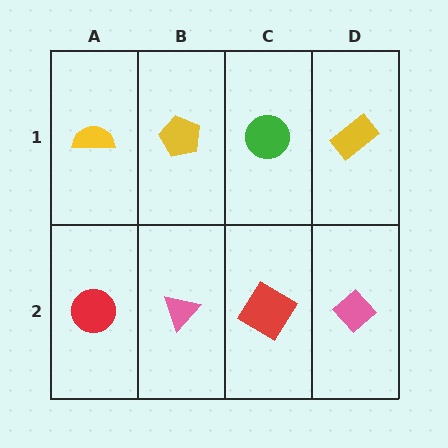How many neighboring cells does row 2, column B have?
3.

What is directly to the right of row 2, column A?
A pink triangle.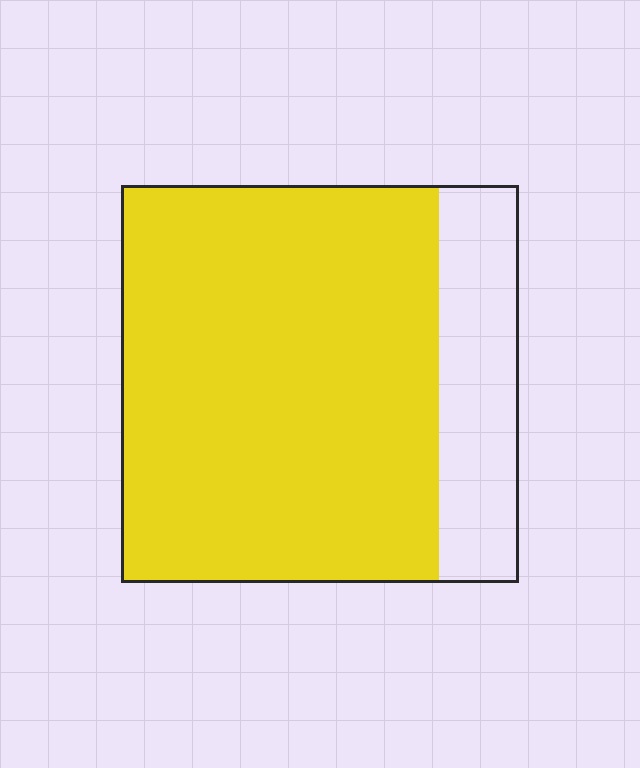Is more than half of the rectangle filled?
Yes.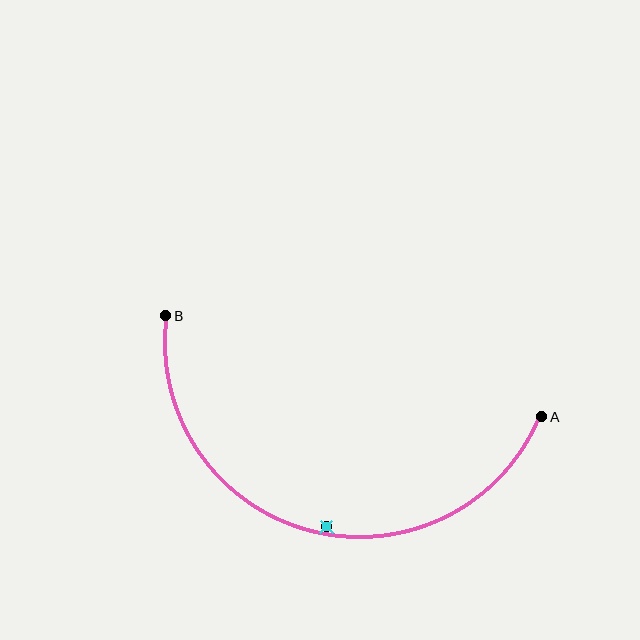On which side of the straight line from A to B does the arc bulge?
The arc bulges below the straight line connecting A and B.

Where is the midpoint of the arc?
The arc midpoint is the point on the curve farthest from the straight line joining A and B. It sits below that line.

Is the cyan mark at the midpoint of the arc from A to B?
No — the cyan mark does not lie on the arc at all. It sits slightly inside the curve.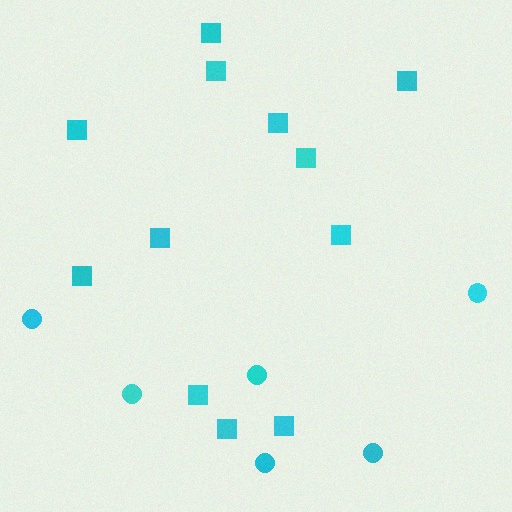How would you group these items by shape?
There are 2 groups: one group of circles (6) and one group of squares (12).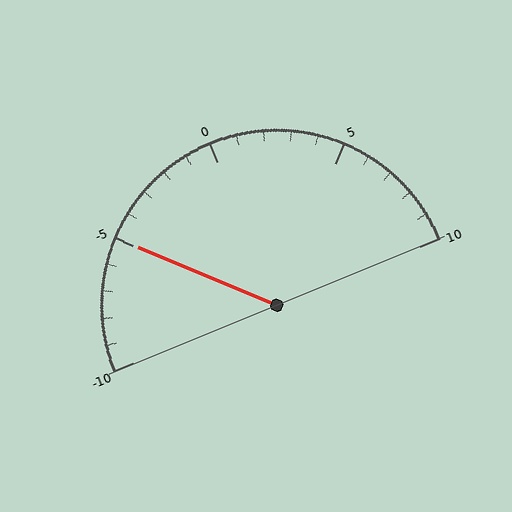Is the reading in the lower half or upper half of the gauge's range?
The reading is in the lower half of the range (-10 to 10).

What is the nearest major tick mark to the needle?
The nearest major tick mark is -5.